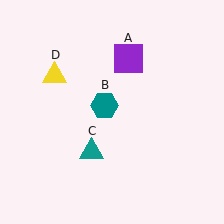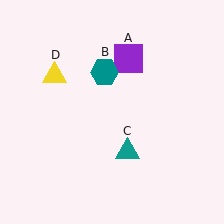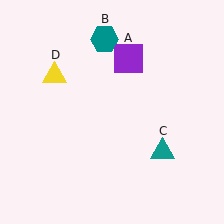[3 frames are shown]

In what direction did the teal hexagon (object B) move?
The teal hexagon (object B) moved up.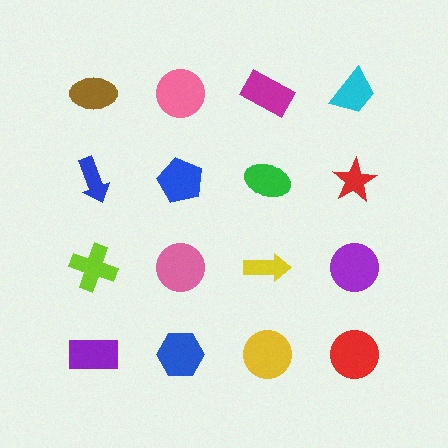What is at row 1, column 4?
A cyan trapezoid.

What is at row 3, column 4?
A purple circle.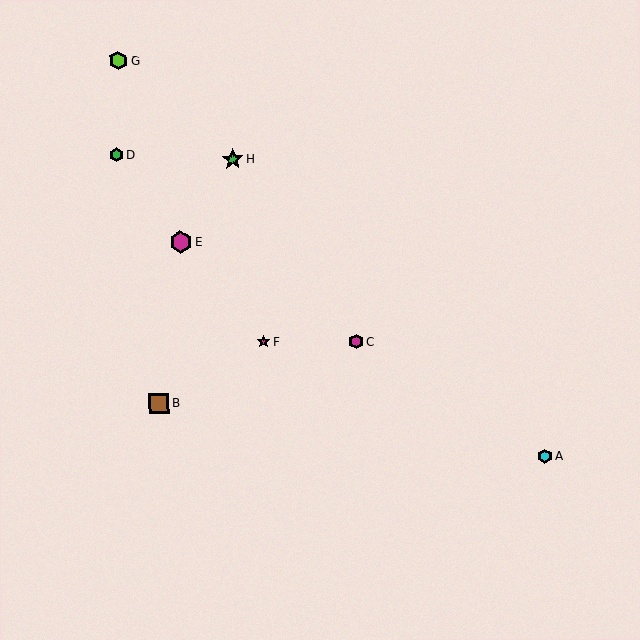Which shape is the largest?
The magenta hexagon (labeled E) is the largest.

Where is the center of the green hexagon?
The center of the green hexagon is at (116, 155).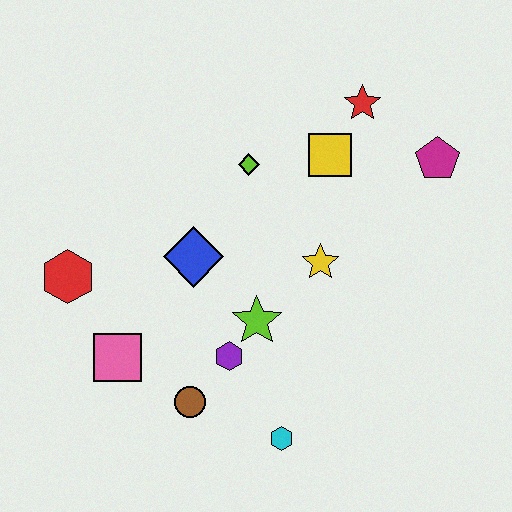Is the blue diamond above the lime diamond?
No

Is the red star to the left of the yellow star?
No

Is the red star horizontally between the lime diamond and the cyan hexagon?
No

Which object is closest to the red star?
The yellow square is closest to the red star.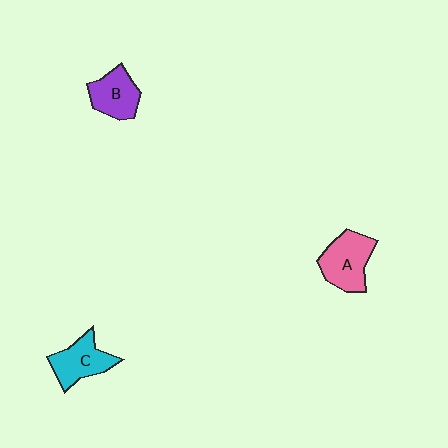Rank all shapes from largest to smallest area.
From largest to smallest: A (pink), C (cyan), B (purple).